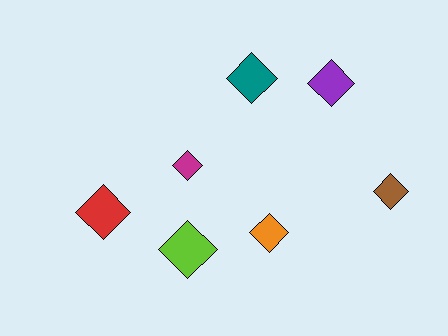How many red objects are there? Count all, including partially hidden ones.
There is 1 red object.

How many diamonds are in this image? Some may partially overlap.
There are 7 diamonds.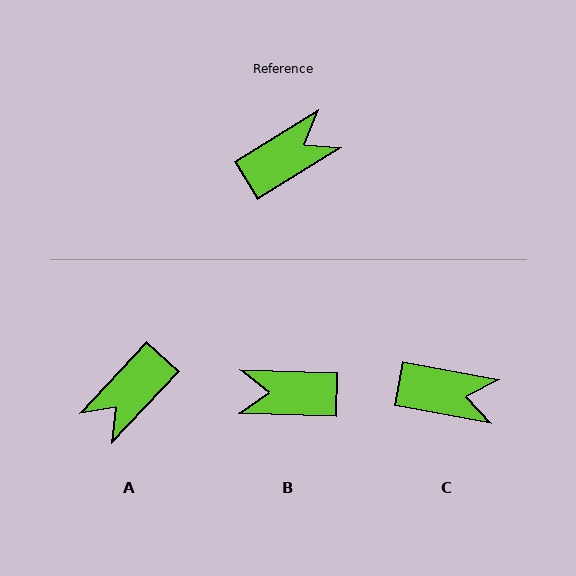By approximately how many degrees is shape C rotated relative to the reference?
Approximately 42 degrees clockwise.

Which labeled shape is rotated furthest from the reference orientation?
A, about 165 degrees away.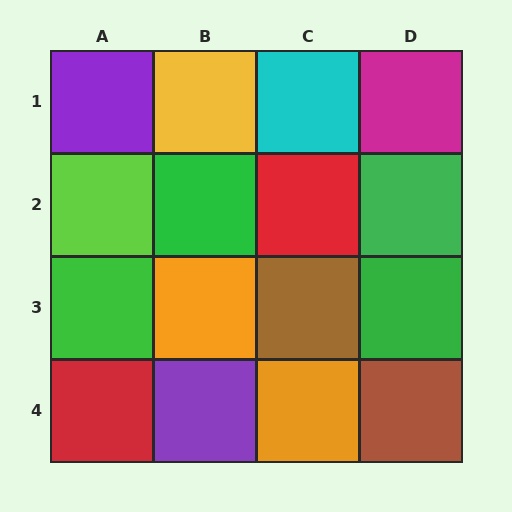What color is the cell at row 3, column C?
Brown.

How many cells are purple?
2 cells are purple.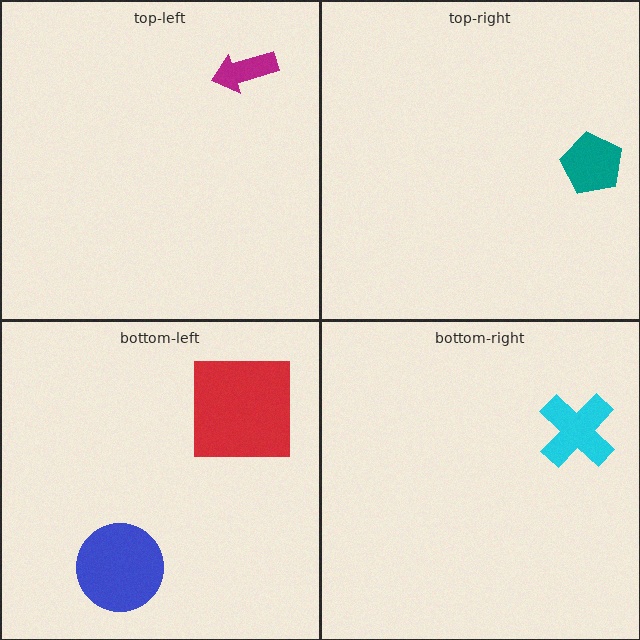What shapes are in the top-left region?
The magenta arrow.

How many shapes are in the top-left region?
1.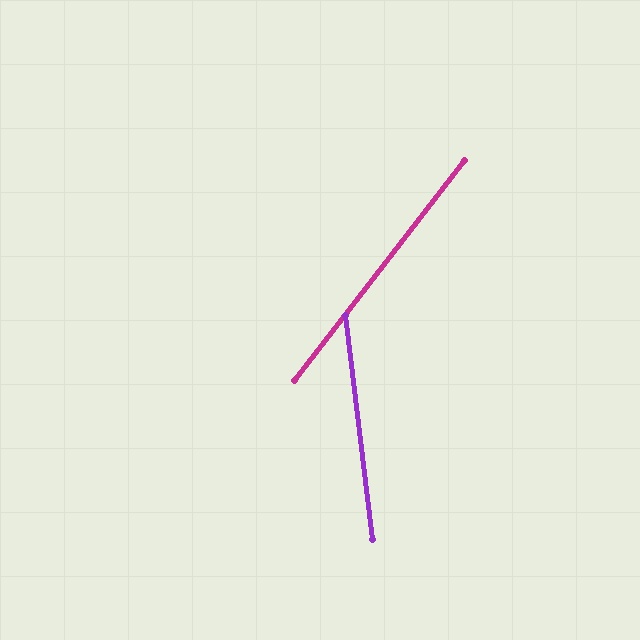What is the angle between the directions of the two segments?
Approximately 45 degrees.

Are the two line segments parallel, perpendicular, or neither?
Neither parallel nor perpendicular — they differ by about 45°.